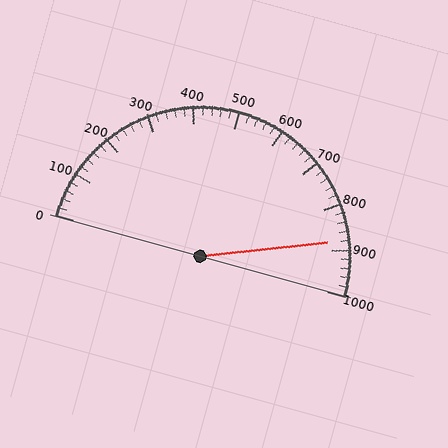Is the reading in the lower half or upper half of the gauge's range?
The reading is in the upper half of the range (0 to 1000).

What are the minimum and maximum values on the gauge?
The gauge ranges from 0 to 1000.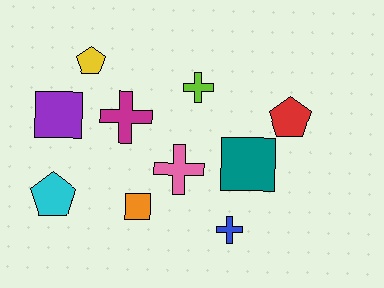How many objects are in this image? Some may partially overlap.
There are 10 objects.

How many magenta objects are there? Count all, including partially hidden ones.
There is 1 magenta object.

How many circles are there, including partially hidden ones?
There are no circles.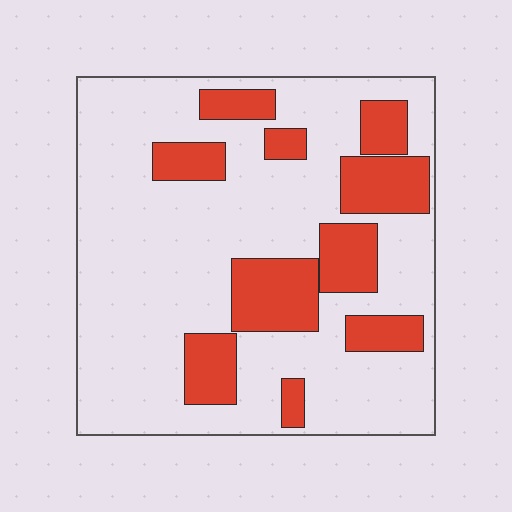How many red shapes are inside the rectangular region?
10.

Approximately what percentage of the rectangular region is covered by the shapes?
Approximately 25%.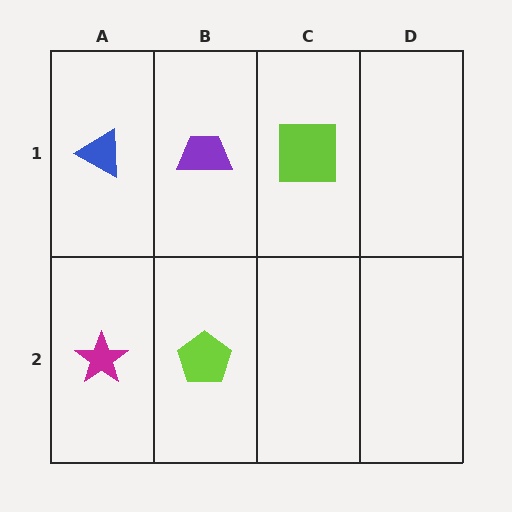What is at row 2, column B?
A lime pentagon.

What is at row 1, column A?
A blue triangle.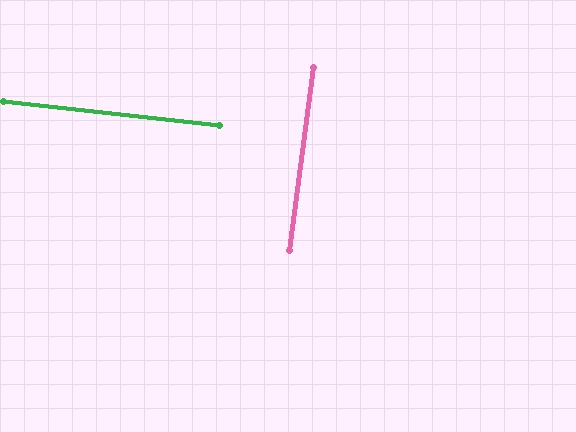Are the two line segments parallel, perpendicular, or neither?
Perpendicular — they meet at approximately 89°.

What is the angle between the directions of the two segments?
Approximately 89 degrees.